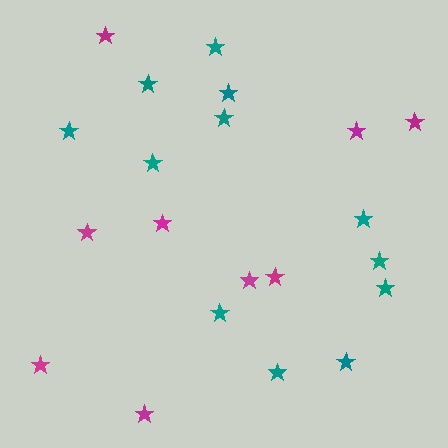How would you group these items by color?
There are 2 groups: one group of teal stars (12) and one group of magenta stars (9).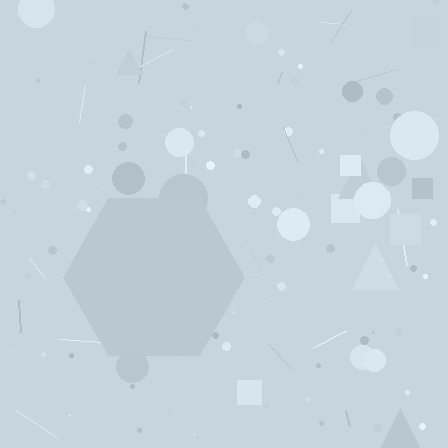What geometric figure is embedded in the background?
A hexagon is embedded in the background.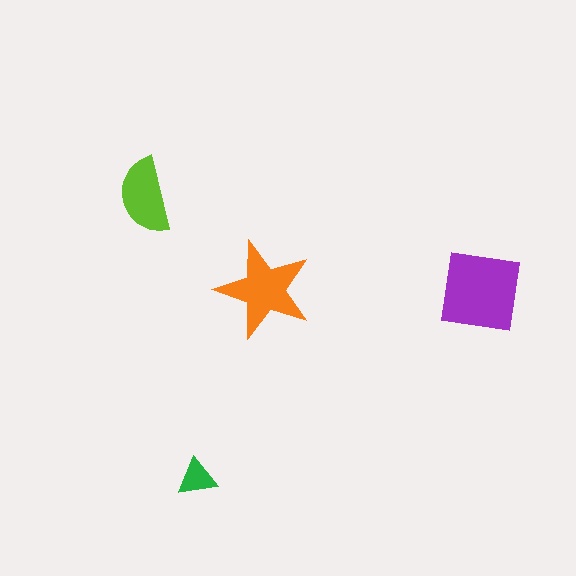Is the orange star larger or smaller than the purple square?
Smaller.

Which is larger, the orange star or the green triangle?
The orange star.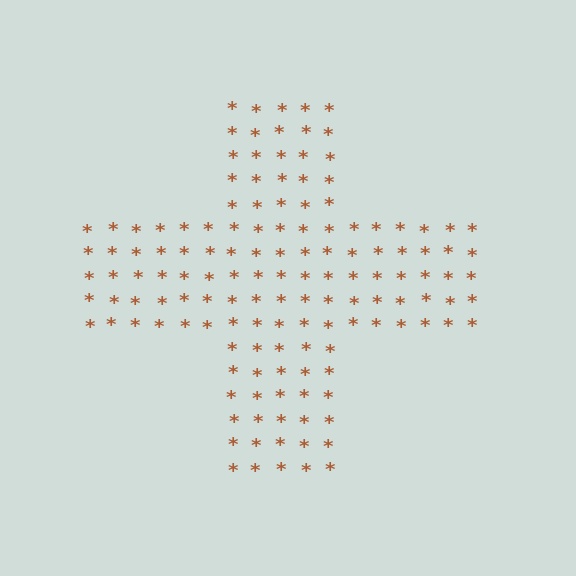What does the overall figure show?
The overall figure shows a cross.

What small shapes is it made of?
It is made of small asterisks.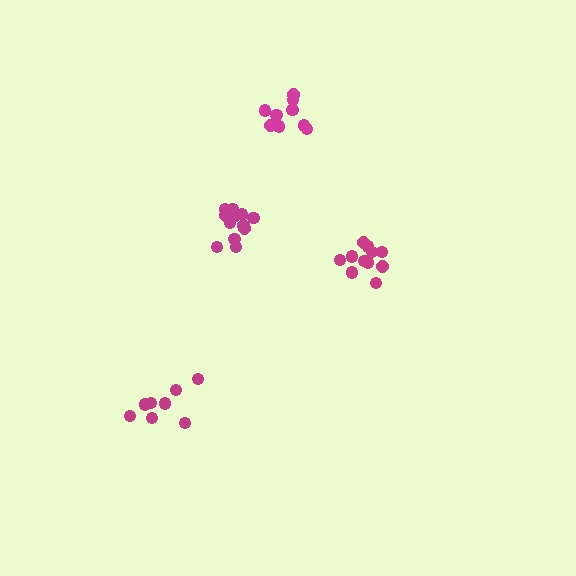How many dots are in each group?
Group 1: 9 dots, Group 2: 11 dots, Group 3: 12 dots, Group 4: 8 dots (40 total).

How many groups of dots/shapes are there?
There are 4 groups.